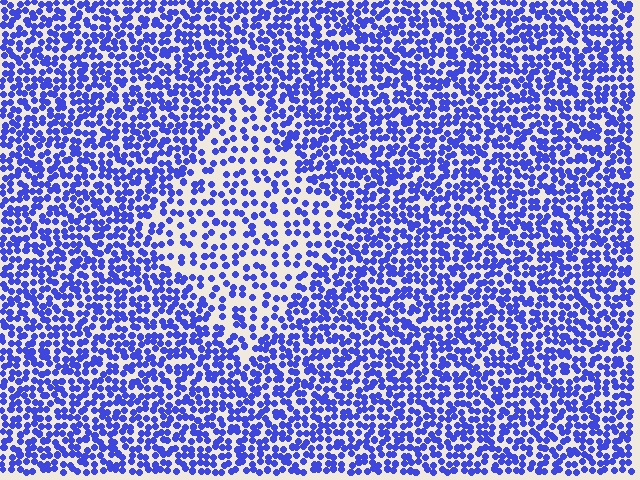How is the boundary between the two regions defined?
The boundary is defined by a change in element density (approximately 1.9x ratio). All elements are the same color, size, and shape.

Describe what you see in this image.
The image contains small blue elements arranged at two different densities. A diamond-shaped region is visible where the elements are less densely packed than the surrounding area.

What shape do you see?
I see a diamond.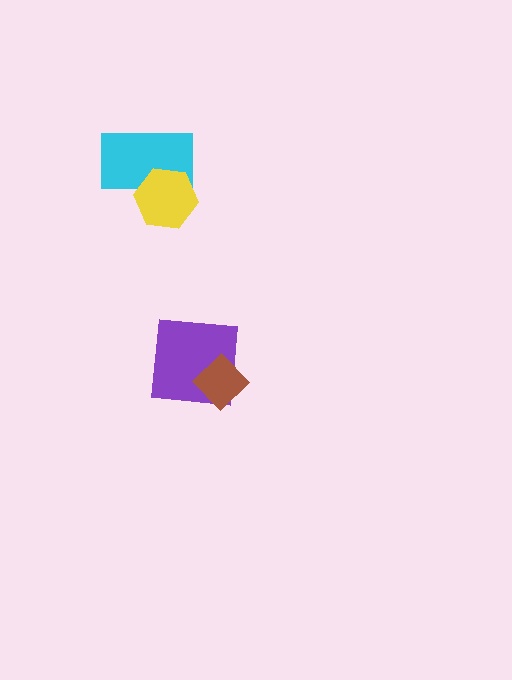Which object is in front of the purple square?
The brown diamond is in front of the purple square.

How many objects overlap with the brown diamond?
1 object overlaps with the brown diamond.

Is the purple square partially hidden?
Yes, it is partially covered by another shape.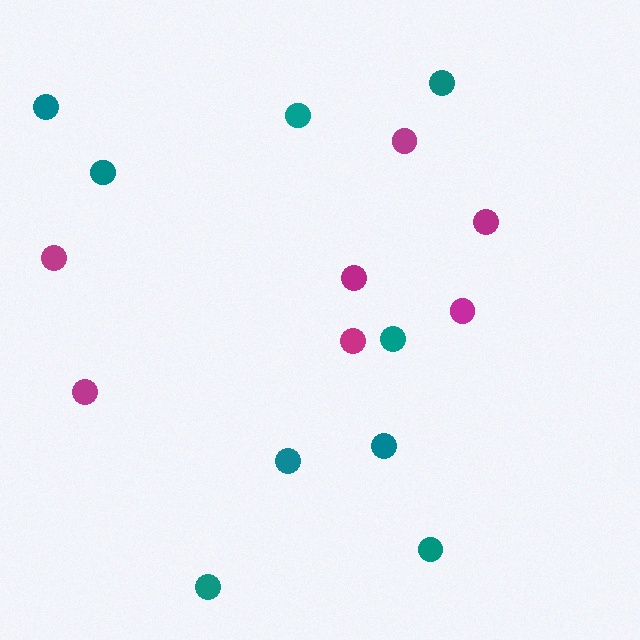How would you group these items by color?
There are 2 groups: one group of magenta circles (7) and one group of teal circles (9).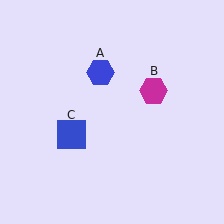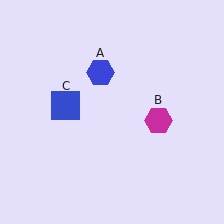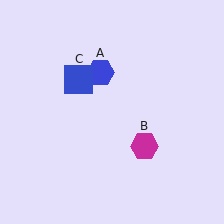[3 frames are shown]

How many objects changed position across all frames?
2 objects changed position: magenta hexagon (object B), blue square (object C).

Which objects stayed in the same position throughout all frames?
Blue hexagon (object A) remained stationary.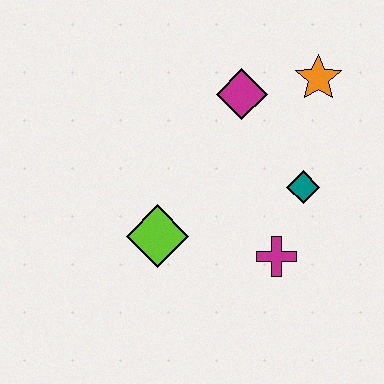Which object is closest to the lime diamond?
The magenta cross is closest to the lime diamond.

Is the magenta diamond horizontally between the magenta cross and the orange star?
No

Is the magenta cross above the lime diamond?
No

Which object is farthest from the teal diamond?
The lime diamond is farthest from the teal diamond.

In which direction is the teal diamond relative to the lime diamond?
The teal diamond is to the right of the lime diamond.